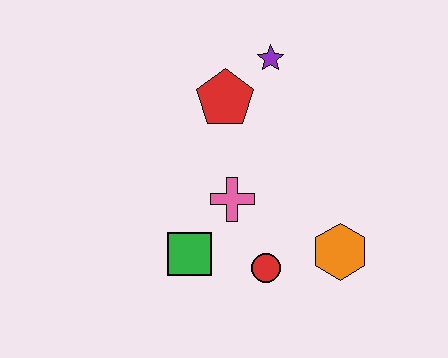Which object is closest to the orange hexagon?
The red circle is closest to the orange hexagon.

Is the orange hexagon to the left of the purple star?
No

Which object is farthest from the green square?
The purple star is farthest from the green square.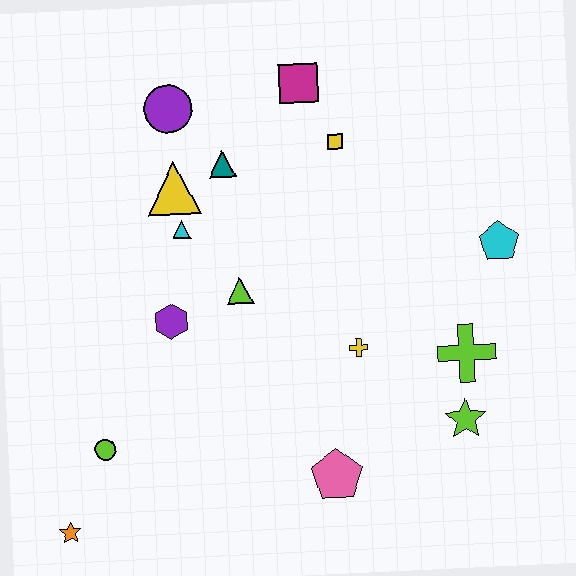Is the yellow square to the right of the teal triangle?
Yes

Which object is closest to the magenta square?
The yellow square is closest to the magenta square.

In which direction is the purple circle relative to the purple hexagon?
The purple circle is above the purple hexagon.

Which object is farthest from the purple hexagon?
The cyan pentagon is farthest from the purple hexagon.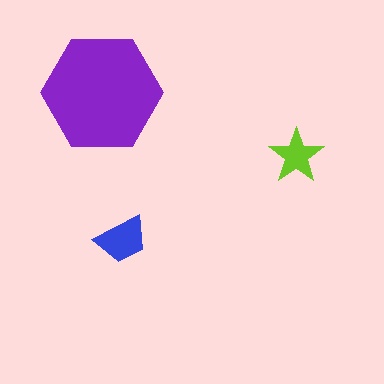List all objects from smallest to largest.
The lime star, the blue trapezoid, the purple hexagon.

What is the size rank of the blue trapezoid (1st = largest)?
2nd.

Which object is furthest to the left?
The purple hexagon is leftmost.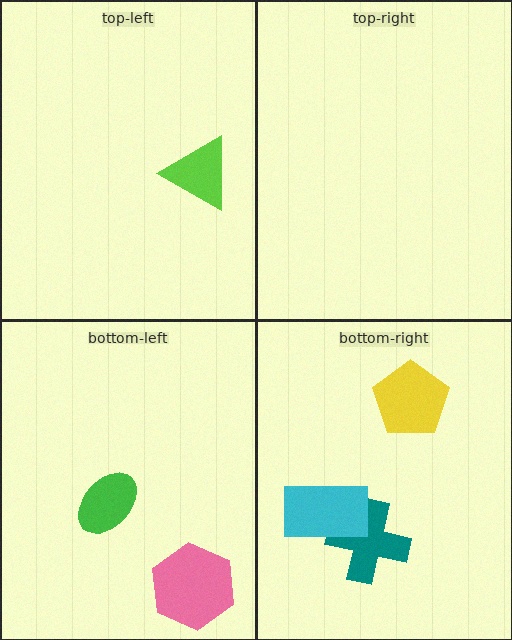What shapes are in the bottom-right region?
The teal cross, the cyan rectangle, the yellow pentagon.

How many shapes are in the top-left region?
1.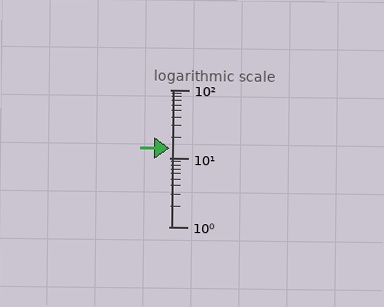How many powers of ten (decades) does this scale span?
The scale spans 2 decades, from 1 to 100.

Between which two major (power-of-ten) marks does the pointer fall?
The pointer is between 10 and 100.